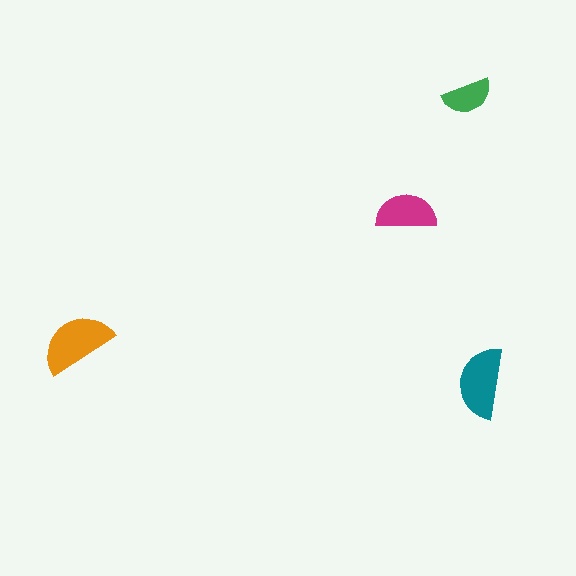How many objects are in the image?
There are 4 objects in the image.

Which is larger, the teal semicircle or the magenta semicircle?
The teal one.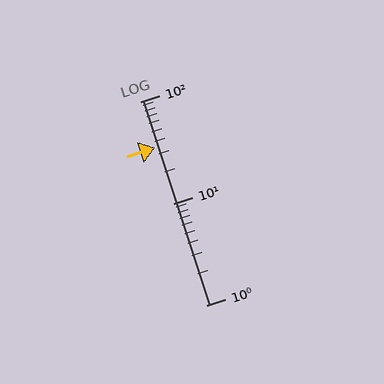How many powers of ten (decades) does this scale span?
The scale spans 2 decades, from 1 to 100.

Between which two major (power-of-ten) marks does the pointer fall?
The pointer is between 10 and 100.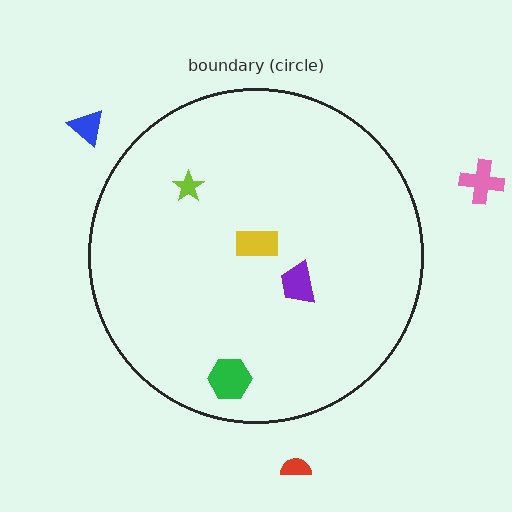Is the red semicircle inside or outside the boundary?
Outside.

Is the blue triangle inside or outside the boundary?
Outside.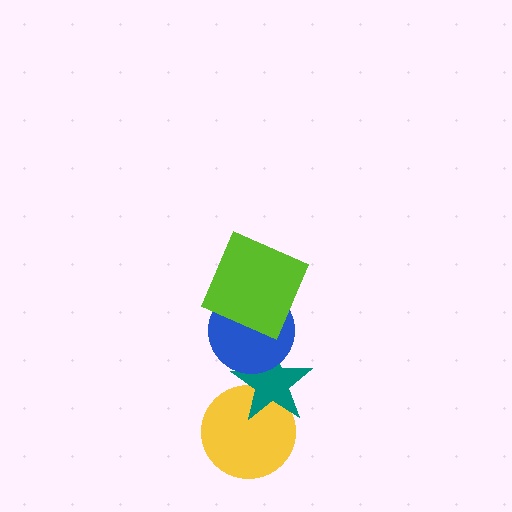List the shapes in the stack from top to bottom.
From top to bottom: the lime square, the blue circle, the teal star, the yellow circle.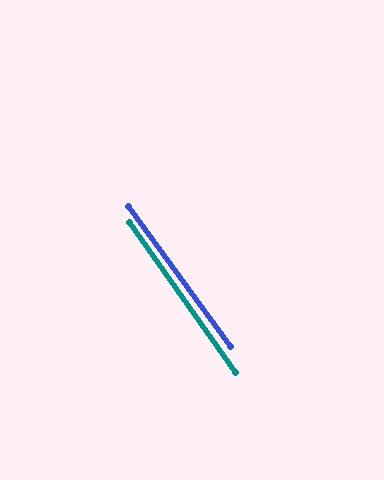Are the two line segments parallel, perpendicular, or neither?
Parallel — their directions differ by only 0.6°.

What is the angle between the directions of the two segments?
Approximately 1 degree.